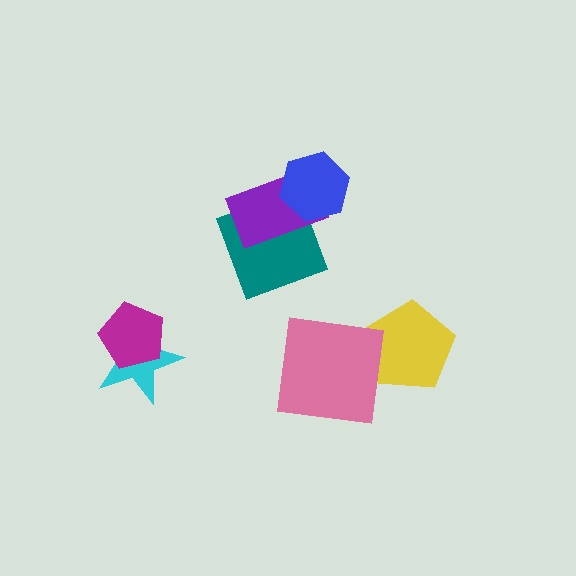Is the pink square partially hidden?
No, no other shape covers it.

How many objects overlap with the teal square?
2 objects overlap with the teal square.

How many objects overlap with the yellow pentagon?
1 object overlaps with the yellow pentagon.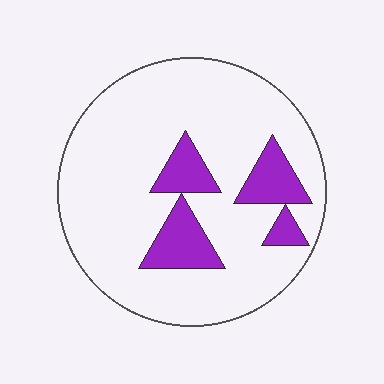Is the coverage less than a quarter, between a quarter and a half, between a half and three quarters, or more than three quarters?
Less than a quarter.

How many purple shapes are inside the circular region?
4.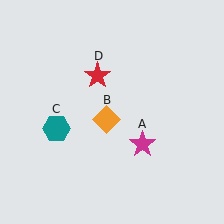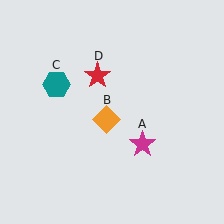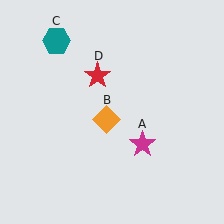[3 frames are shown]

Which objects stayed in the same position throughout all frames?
Magenta star (object A) and orange diamond (object B) and red star (object D) remained stationary.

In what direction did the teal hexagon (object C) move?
The teal hexagon (object C) moved up.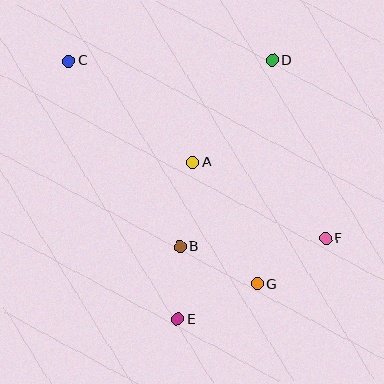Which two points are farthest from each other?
Points C and F are farthest from each other.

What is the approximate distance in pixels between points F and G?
The distance between F and G is approximately 82 pixels.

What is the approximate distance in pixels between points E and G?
The distance between E and G is approximately 87 pixels.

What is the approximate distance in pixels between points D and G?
The distance between D and G is approximately 224 pixels.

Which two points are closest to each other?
Points B and E are closest to each other.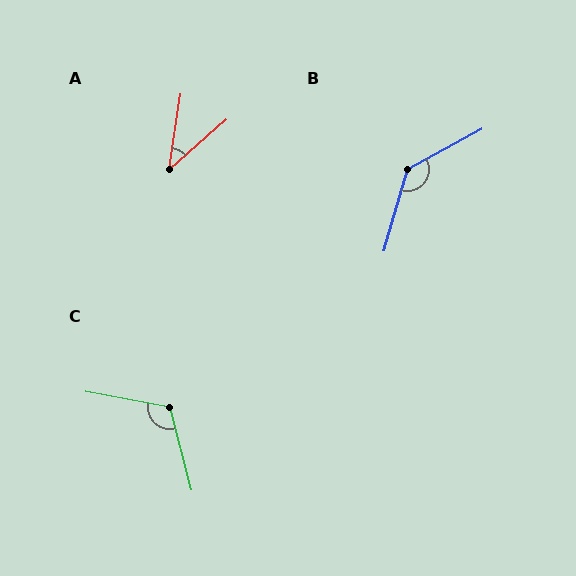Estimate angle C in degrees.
Approximately 115 degrees.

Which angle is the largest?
B, at approximately 135 degrees.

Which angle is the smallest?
A, at approximately 41 degrees.